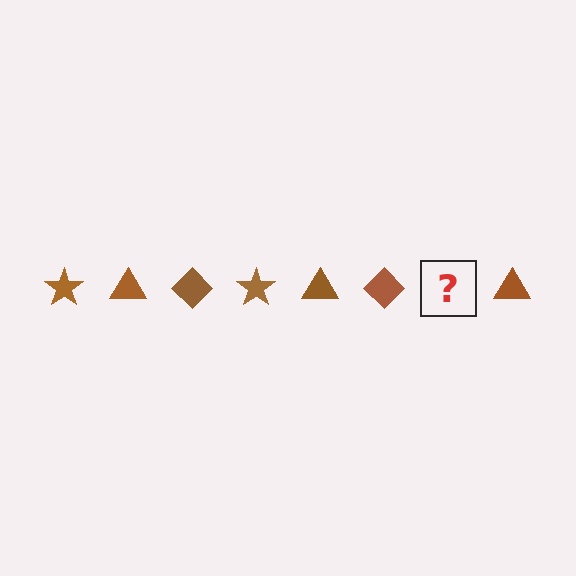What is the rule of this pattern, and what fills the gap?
The rule is that the pattern cycles through star, triangle, diamond shapes in brown. The gap should be filled with a brown star.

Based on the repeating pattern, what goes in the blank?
The blank should be a brown star.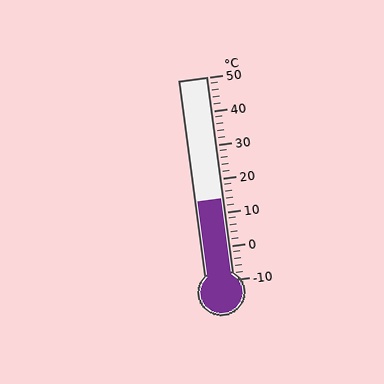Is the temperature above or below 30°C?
The temperature is below 30°C.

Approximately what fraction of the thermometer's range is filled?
The thermometer is filled to approximately 40% of its range.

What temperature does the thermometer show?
The thermometer shows approximately 14°C.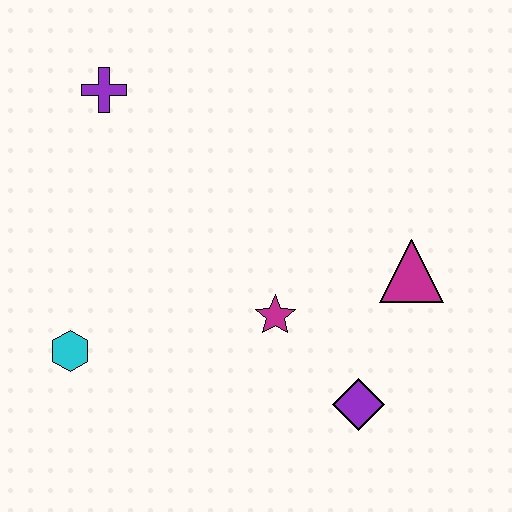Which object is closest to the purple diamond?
The magenta star is closest to the purple diamond.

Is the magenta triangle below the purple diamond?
No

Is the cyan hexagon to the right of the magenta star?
No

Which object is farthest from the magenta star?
The purple cross is farthest from the magenta star.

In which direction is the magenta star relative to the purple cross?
The magenta star is below the purple cross.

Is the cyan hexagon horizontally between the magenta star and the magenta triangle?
No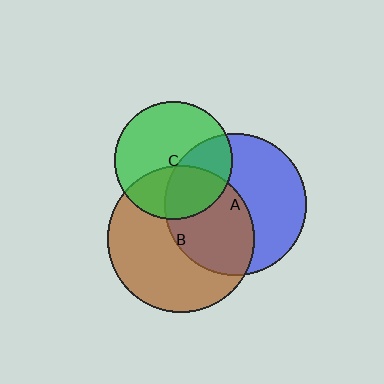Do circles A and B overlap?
Yes.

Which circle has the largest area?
Circle B (brown).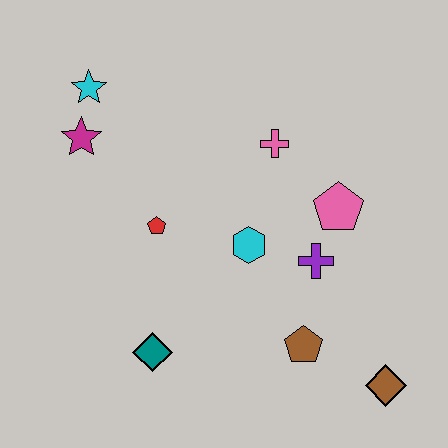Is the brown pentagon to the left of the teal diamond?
No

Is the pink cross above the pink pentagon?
Yes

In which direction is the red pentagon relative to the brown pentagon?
The red pentagon is to the left of the brown pentagon.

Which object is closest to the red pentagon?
The cyan hexagon is closest to the red pentagon.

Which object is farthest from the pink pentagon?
The cyan star is farthest from the pink pentagon.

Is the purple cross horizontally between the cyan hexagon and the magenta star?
No